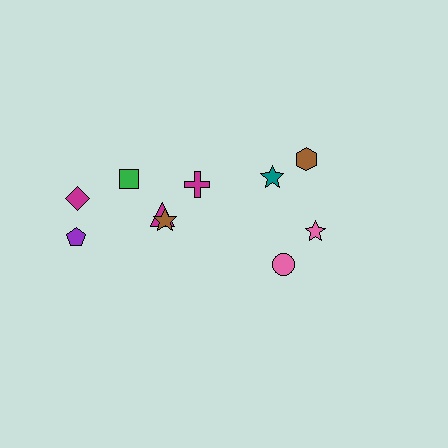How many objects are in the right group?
There are 4 objects.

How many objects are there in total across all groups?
There are 10 objects.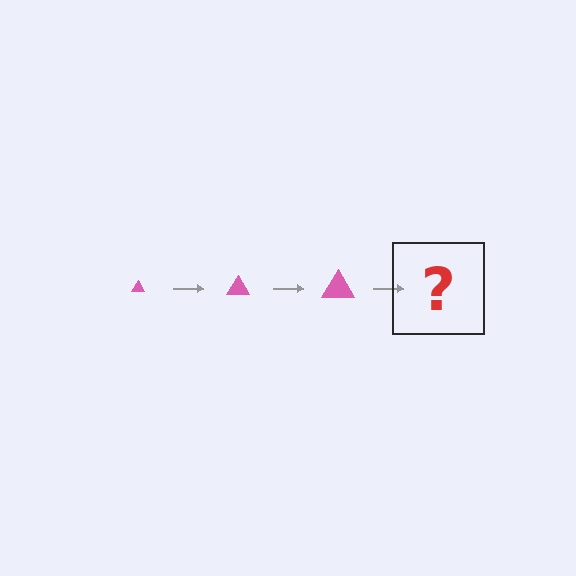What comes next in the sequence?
The next element should be a pink triangle, larger than the previous one.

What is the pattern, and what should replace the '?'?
The pattern is that the triangle gets progressively larger each step. The '?' should be a pink triangle, larger than the previous one.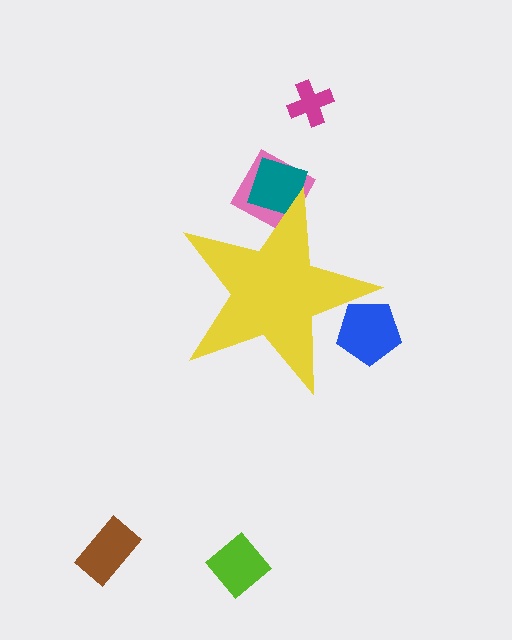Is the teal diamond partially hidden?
Yes, the teal diamond is partially hidden behind the yellow star.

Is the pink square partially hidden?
Yes, the pink square is partially hidden behind the yellow star.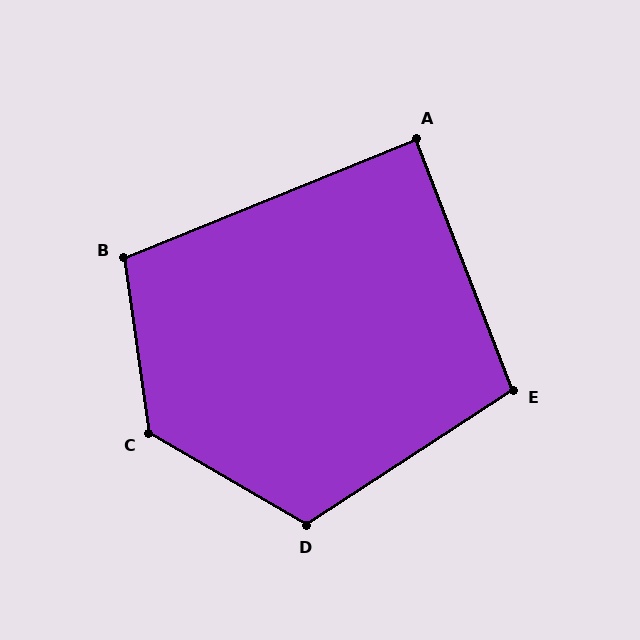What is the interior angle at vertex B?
Approximately 104 degrees (obtuse).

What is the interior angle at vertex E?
Approximately 102 degrees (obtuse).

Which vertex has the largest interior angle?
C, at approximately 128 degrees.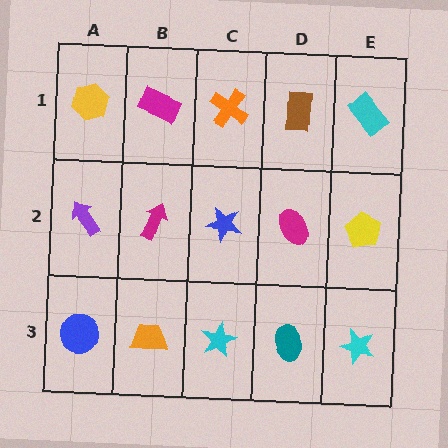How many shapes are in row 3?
5 shapes.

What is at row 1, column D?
A brown rectangle.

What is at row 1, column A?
A yellow hexagon.